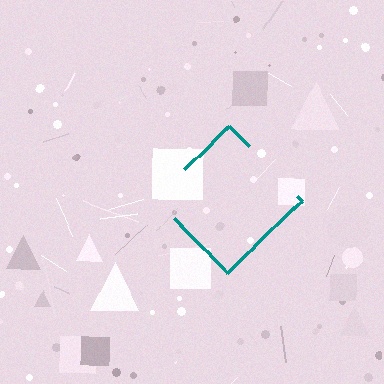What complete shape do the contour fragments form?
The contour fragments form a diamond.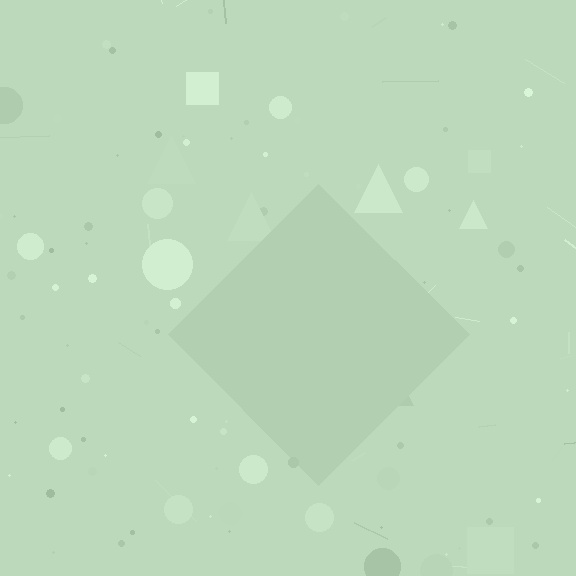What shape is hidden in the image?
A diamond is hidden in the image.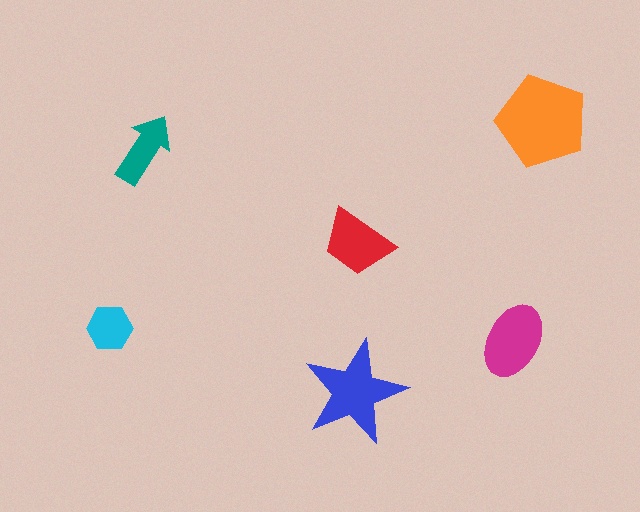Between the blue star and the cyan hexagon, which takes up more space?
The blue star.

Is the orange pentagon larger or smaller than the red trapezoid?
Larger.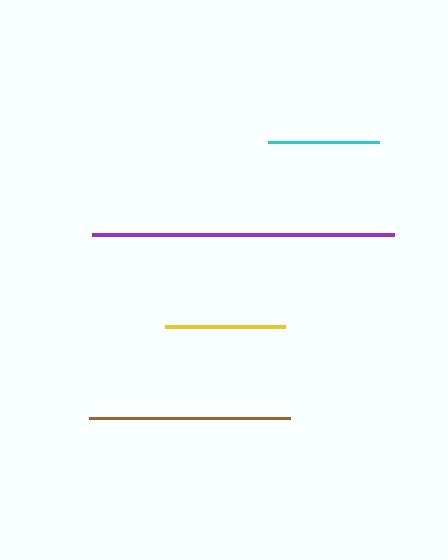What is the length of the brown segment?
The brown segment is approximately 201 pixels long.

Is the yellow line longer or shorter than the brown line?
The brown line is longer than the yellow line.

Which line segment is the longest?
The purple line is the longest at approximately 302 pixels.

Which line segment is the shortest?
The cyan line is the shortest at approximately 110 pixels.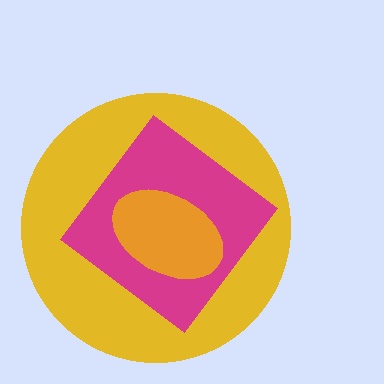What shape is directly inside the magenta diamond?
The orange ellipse.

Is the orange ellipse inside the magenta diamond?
Yes.